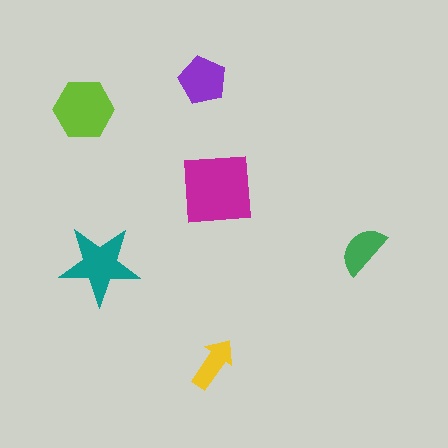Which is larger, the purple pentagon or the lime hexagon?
The lime hexagon.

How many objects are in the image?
There are 6 objects in the image.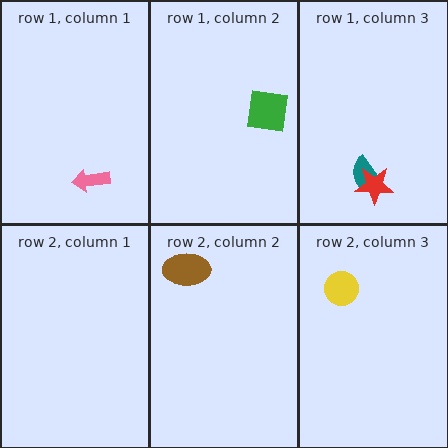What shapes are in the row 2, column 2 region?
The brown ellipse.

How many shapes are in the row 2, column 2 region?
1.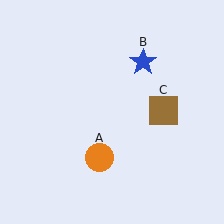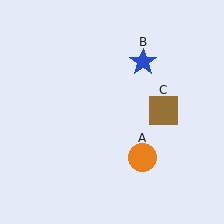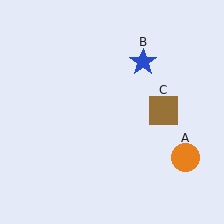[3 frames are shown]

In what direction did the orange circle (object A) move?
The orange circle (object A) moved right.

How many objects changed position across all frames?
1 object changed position: orange circle (object A).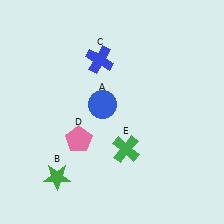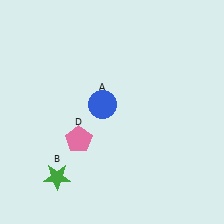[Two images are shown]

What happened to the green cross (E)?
The green cross (E) was removed in Image 2. It was in the bottom-right area of Image 1.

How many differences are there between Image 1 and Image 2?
There are 2 differences between the two images.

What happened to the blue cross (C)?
The blue cross (C) was removed in Image 2. It was in the top-left area of Image 1.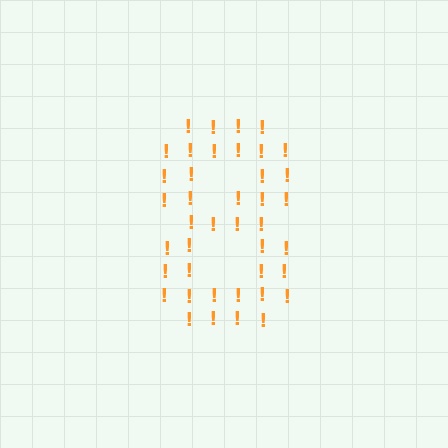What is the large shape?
The large shape is the digit 8.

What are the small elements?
The small elements are exclamation marks.